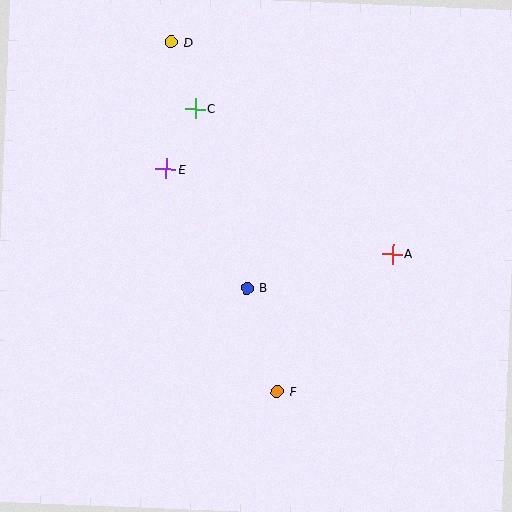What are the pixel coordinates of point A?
Point A is at (392, 254).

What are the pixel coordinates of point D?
Point D is at (171, 42).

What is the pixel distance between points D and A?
The distance between D and A is 306 pixels.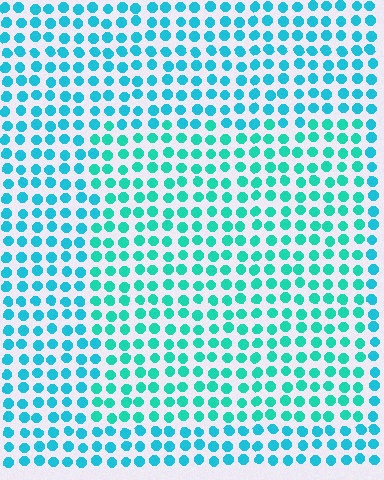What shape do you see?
I see a rectangle.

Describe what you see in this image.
The image is filled with small cyan elements in a uniform arrangement. A rectangle-shaped region is visible where the elements are tinted to a slightly different hue, forming a subtle color boundary.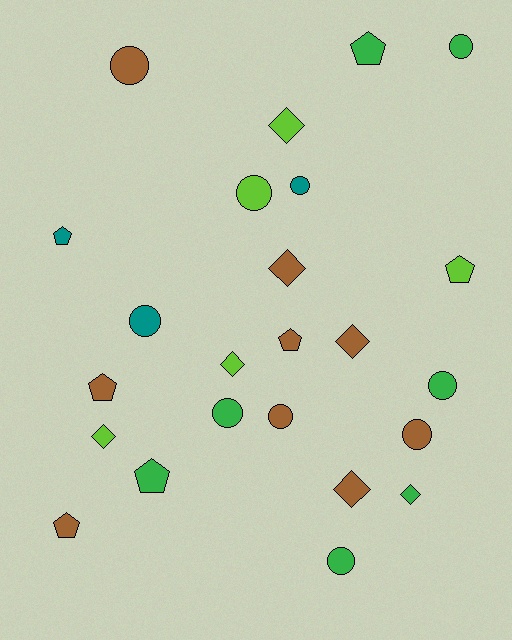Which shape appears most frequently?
Circle, with 10 objects.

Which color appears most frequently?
Brown, with 9 objects.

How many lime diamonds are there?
There are 3 lime diamonds.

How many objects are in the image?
There are 24 objects.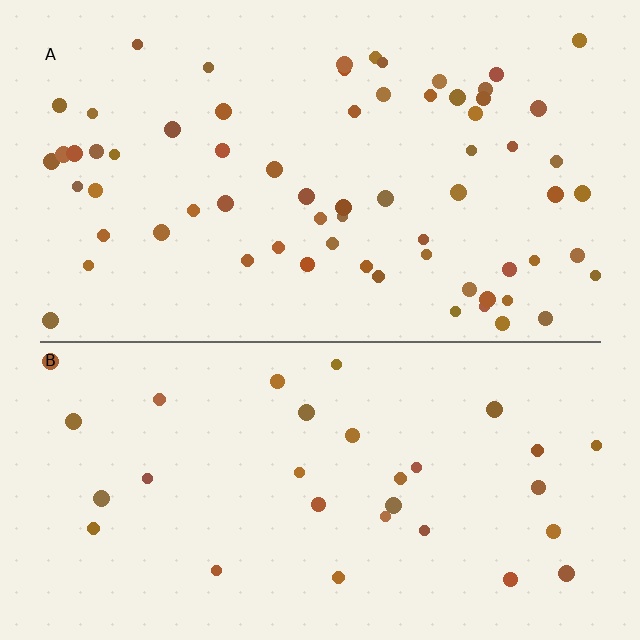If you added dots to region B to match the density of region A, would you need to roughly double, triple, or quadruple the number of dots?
Approximately double.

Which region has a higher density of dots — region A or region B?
A (the top).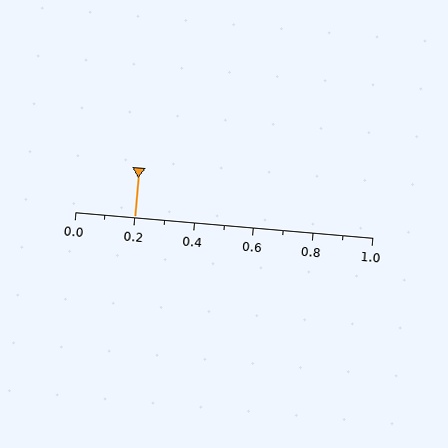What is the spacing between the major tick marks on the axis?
The major ticks are spaced 0.2 apart.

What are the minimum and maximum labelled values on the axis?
The axis runs from 0.0 to 1.0.